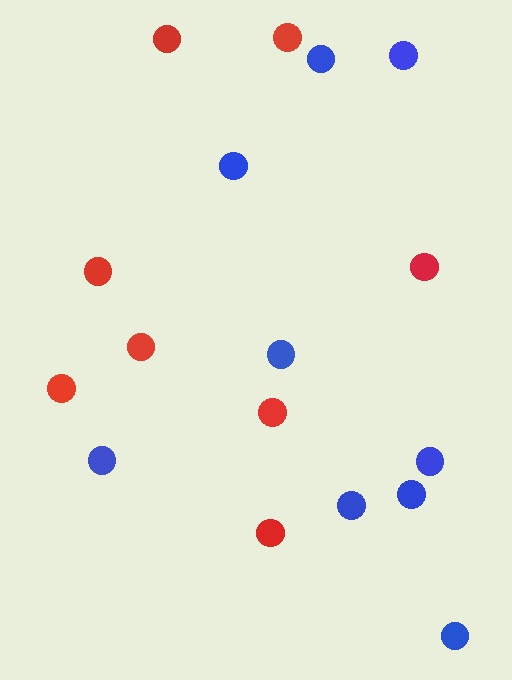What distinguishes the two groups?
There are 2 groups: one group of blue circles (9) and one group of red circles (8).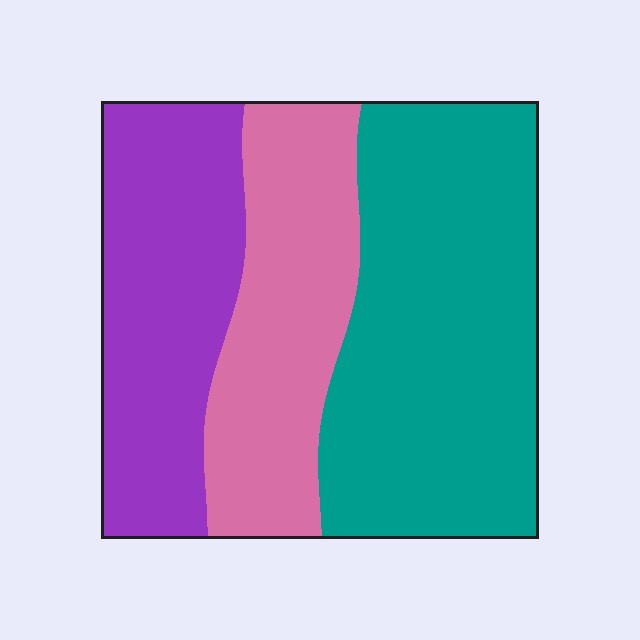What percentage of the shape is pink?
Pink takes up between a quarter and a half of the shape.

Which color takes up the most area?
Teal, at roughly 45%.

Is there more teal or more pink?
Teal.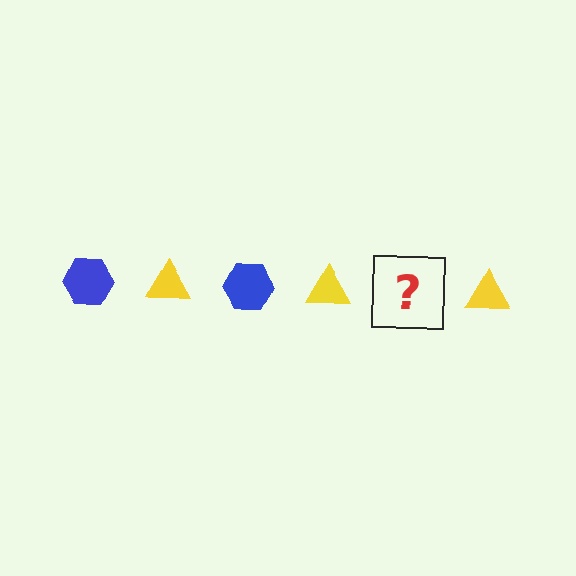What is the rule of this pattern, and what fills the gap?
The rule is that the pattern alternates between blue hexagon and yellow triangle. The gap should be filled with a blue hexagon.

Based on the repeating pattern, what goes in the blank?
The blank should be a blue hexagon.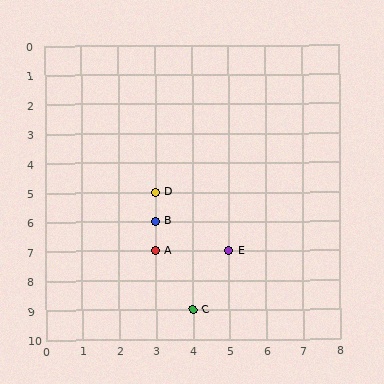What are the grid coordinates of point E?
Point E is at grid coordinates (5, 7).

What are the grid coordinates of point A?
Point A is at grid coordinates (3, 7).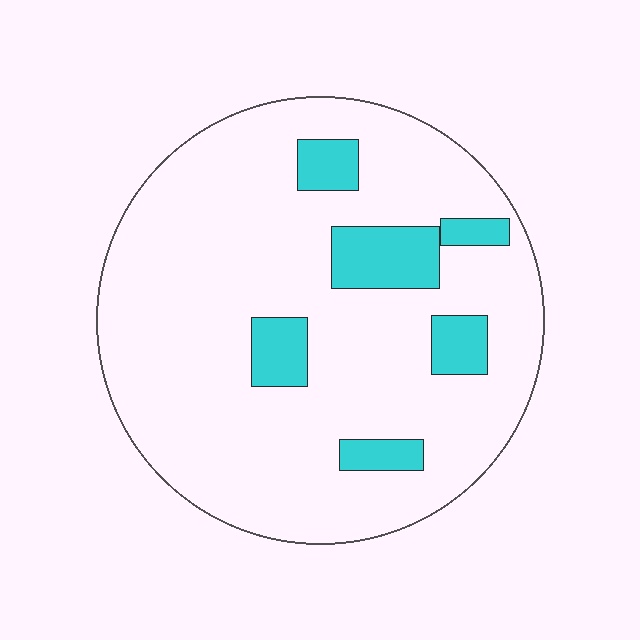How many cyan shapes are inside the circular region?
6.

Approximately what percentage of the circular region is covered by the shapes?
Approximately 15%.